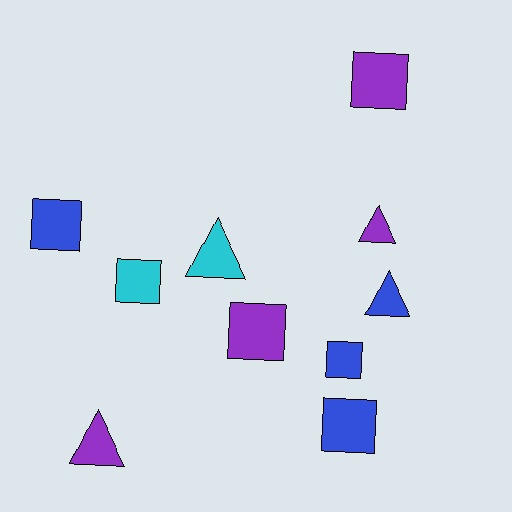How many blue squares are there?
There are 3 blue squares.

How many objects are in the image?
There are 10 objects.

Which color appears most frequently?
Blue, with 4 objects.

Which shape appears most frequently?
Square, with 6 objects.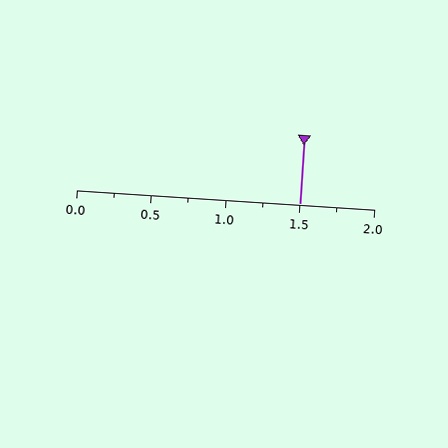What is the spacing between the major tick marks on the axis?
The major ticks are spaced 0.5 apart.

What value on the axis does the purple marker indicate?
The marker indicates approximately 1.5.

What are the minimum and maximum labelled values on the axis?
The axis runs from 0.0 to 2.0.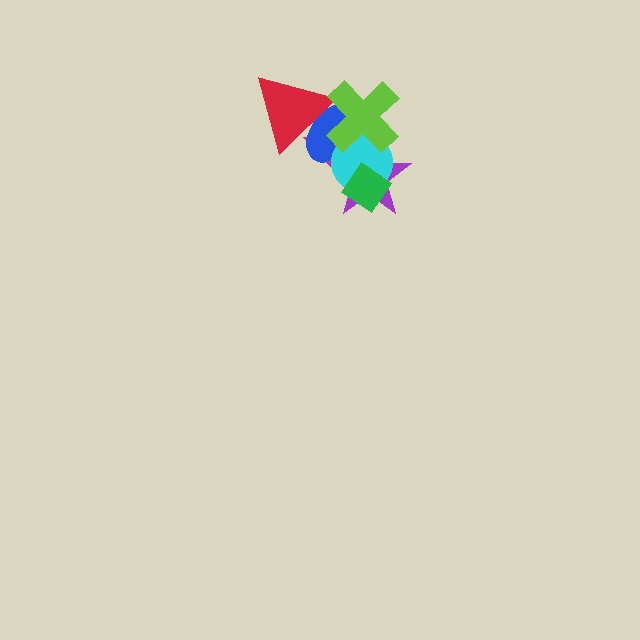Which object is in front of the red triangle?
The lime cross is in front of the red triangle.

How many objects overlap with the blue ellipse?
5 objects overlap with the blue ellipse.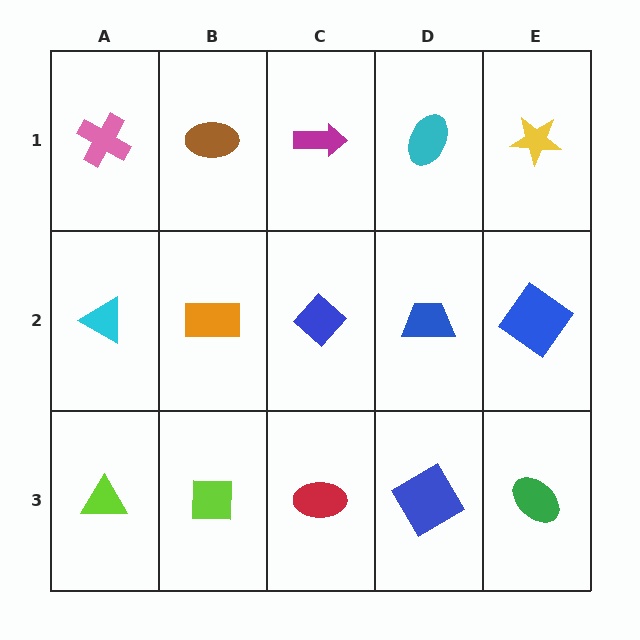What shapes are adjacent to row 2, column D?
A cyan ellipse (row 1, column D), a blue diamond (row 3, column D), a blue diamond (row 2, column C), a blue diamond (row 2, column E).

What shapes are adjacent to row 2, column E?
A yellow star (row 1, column E), a green ellipse (row 3, column E), a blue trapezoid (row 2, column D).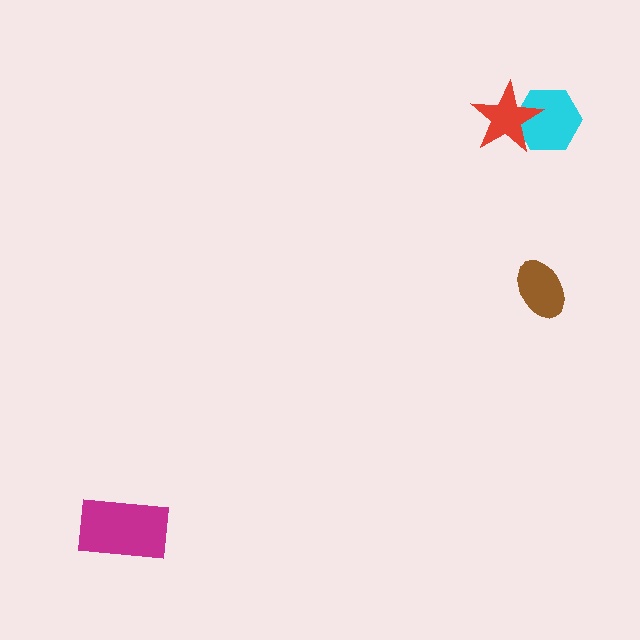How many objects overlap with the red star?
1 object overlaps with the red star.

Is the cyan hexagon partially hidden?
Yes, it is partially covered by another shape.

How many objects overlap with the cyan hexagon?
1 object overlaps with the cyan hexagon.